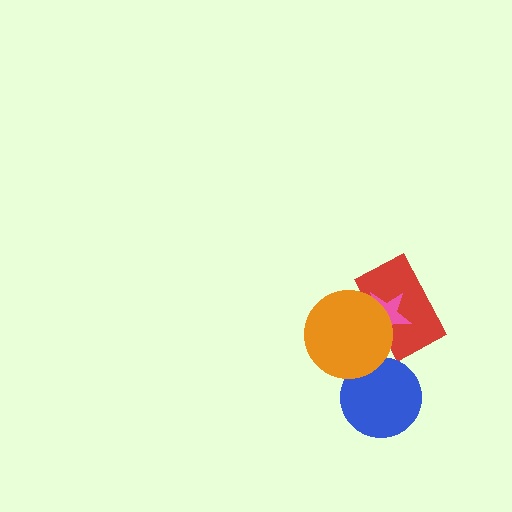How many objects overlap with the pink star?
2 objects overlap with the pink star.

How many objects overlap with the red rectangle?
2 objects overlap with the red rectangle.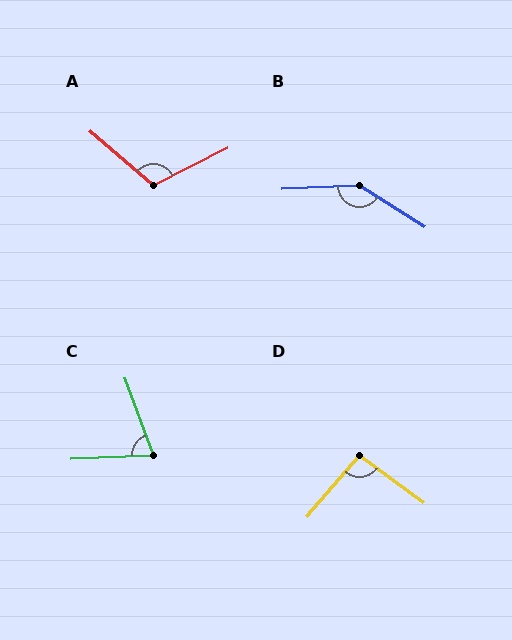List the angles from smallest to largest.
C (72°), D (95°), A (113°), B (145°).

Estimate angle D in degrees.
Approximately 95 degrees.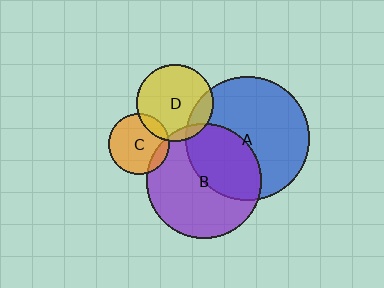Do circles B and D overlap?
Yes.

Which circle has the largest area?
Circle A (blue).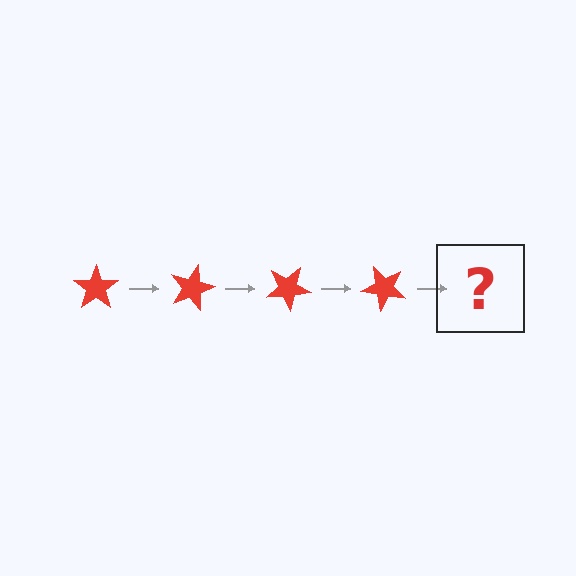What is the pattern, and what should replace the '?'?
The pattern is that the star rotates 15 degrees each step. The '?' should be a red star rotated 60 degrees.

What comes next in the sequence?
The next element should be a red star rotated 60 degrees.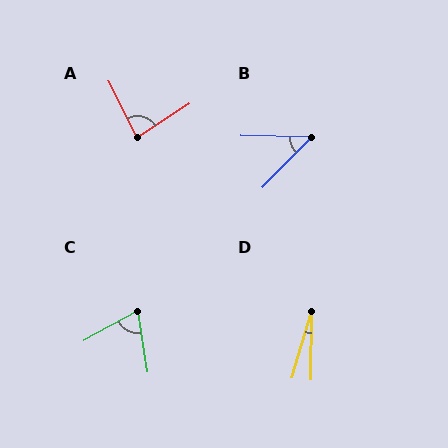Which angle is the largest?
A, at approximately 83 degrees.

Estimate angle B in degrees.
Approximately 46 degrees.